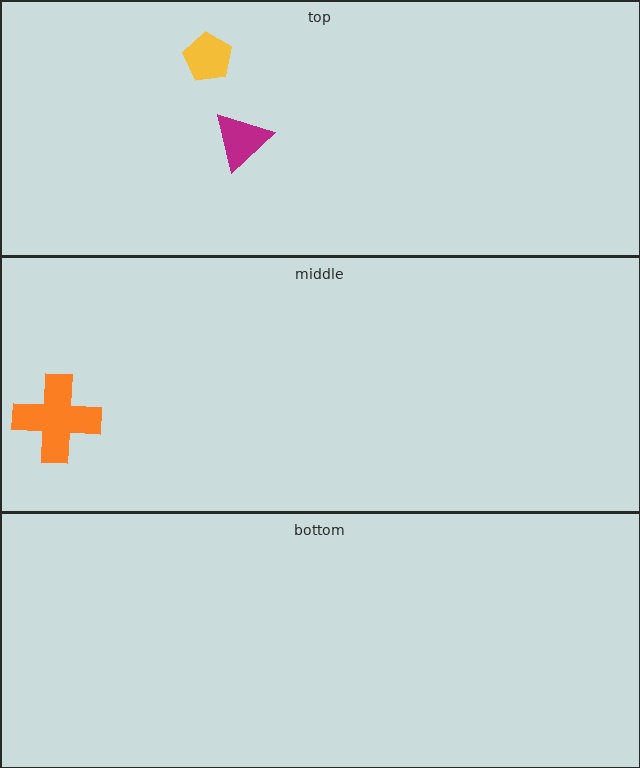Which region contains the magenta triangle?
The top region.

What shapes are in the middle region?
The orange cross.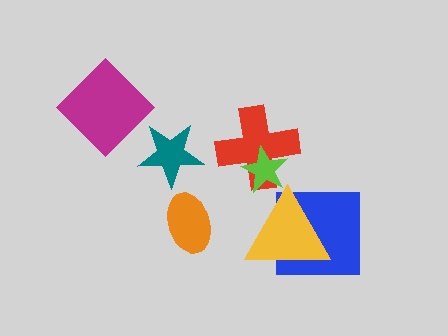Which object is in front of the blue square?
The yellow triangle is in front of the blue square.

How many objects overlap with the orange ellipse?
0 objects overlap with the orange ellipse.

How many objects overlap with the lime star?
1 object overlaps with the lime star.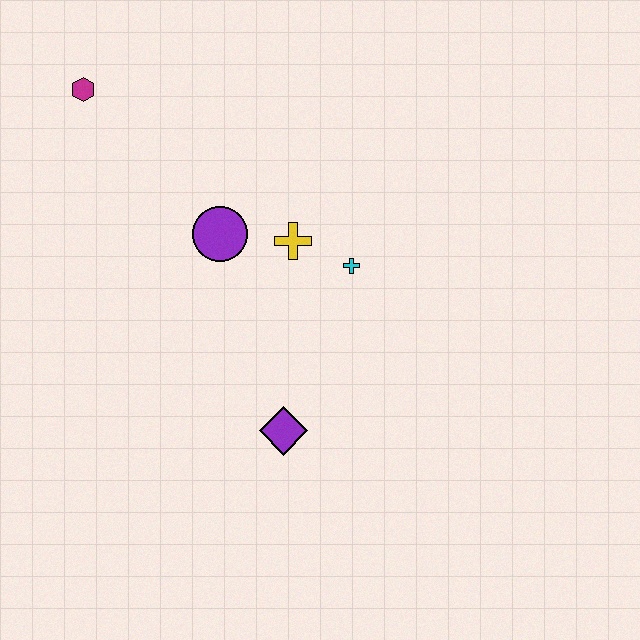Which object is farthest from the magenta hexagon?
The purple diamond is farthest from the magenta hexagon.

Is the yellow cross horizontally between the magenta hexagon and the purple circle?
No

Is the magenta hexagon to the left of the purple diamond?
Yes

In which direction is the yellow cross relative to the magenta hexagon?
The yellow cross is to the right of the magenta hexagon.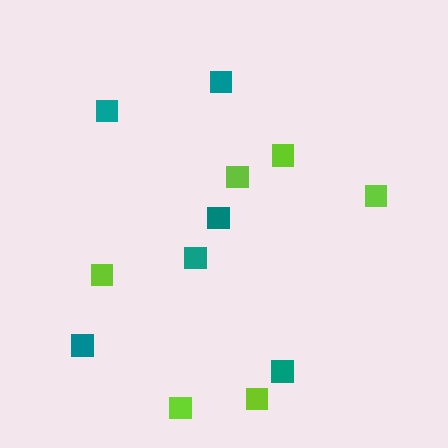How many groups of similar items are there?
There are 2 groups: one group of lime squares (6) and one group of teal squares (6).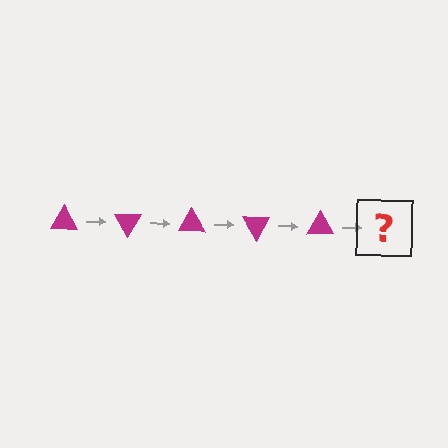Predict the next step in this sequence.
The next step is a magenta triangle rotated 300 degrees.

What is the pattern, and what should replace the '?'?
The pattern is that the triangle rotates 60 degrees each step. The '?' should be a magenta triangle rotated 300 degrees.